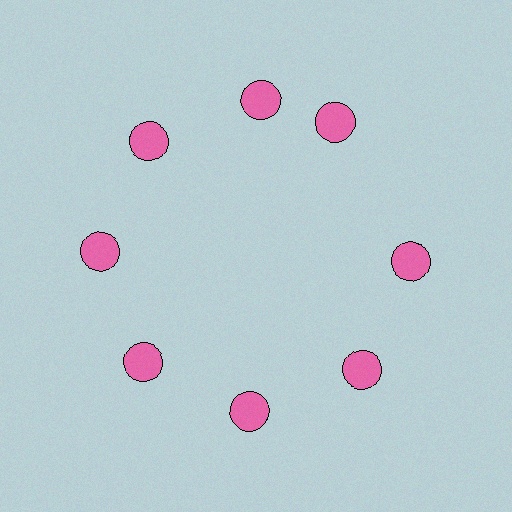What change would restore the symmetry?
The symmetry would be restored by rotating it back into even spacing with its neighbors so that all 8 circles sit at equal angles and equal distance from the center.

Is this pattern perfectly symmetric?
No. The 8 pink circles are arranged in a ring, but one element near the 2 o'clock position is rotated out of alignment along the ring, breaking the 8-fold rotational symmetry.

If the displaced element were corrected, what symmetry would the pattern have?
It would have 8-fold rotational symmetry — the pattern would map onto itself every 45 degrees.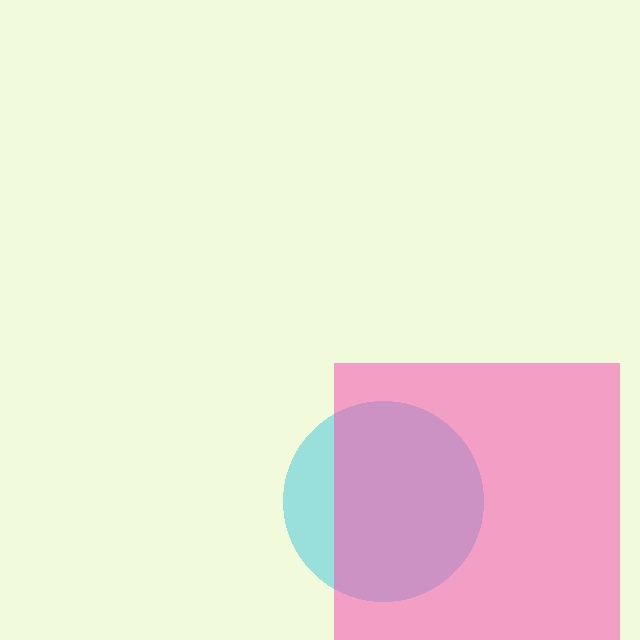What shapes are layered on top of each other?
The layered shapes are: a cyan circle, a pink square.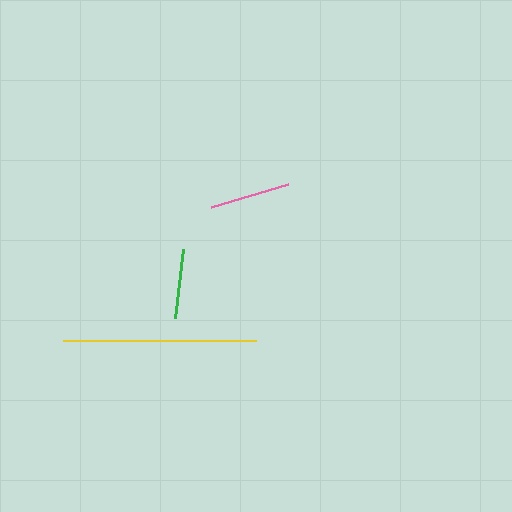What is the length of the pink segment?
The pink segment is approximately 80 pixels long.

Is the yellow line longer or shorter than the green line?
The yellow line is longer than the green line.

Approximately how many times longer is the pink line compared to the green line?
The pink line is approximately 1.1 times the length of the green line.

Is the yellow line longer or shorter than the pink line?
The yellow line is longer than the pink line.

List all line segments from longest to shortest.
From longest to shortest: yellow, pink, green.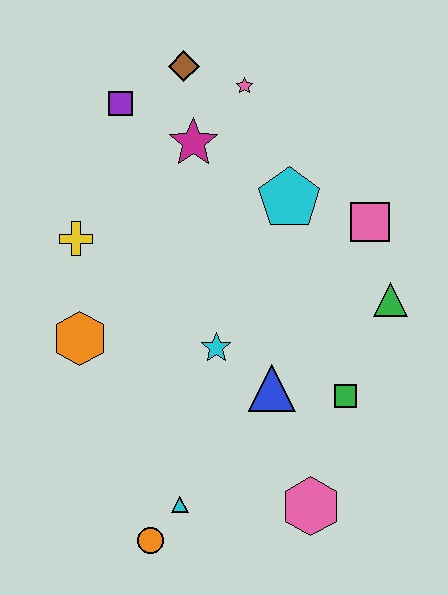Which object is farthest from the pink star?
The orange circle is farthest from the pink star.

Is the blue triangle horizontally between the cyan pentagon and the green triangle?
No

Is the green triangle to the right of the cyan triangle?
Yes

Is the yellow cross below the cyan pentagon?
Yes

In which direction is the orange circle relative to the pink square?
The orange circle is below the pink square.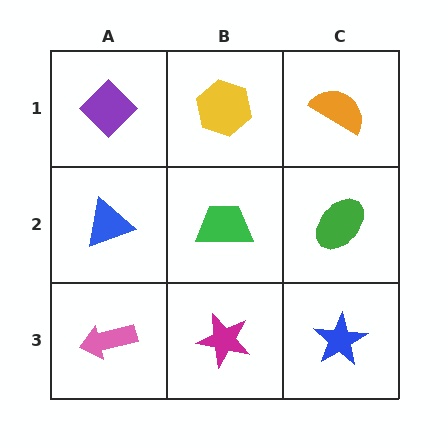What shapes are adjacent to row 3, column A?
A blue triangle (row 2, column A), a magenta star (row 3, column B).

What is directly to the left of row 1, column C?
A yellow hexagon.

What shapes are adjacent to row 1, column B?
A green trapezoid (row 2, column B), a purple diamond (row 1, column A), an orange semicircle (row 1, column C).